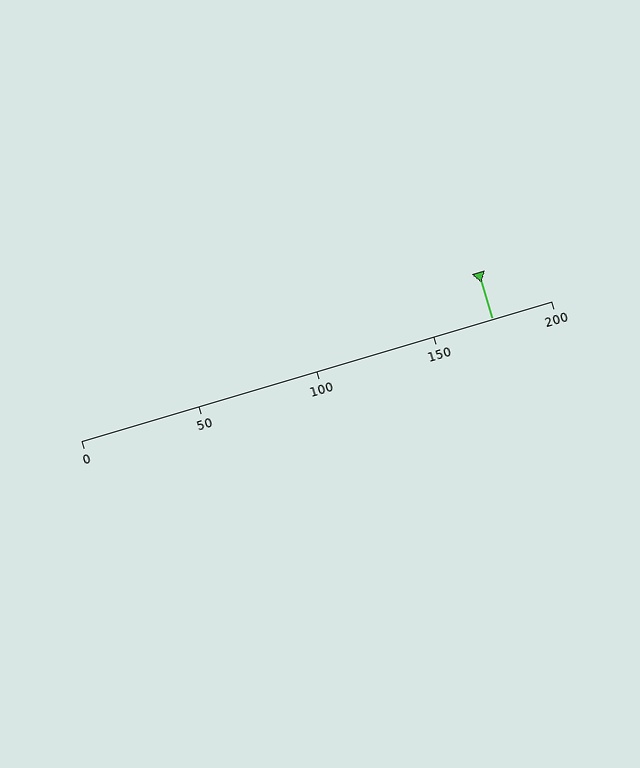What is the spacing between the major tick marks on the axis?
The major ticks are spaced 50 apart.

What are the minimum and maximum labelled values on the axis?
The axis runs from 0 to 200.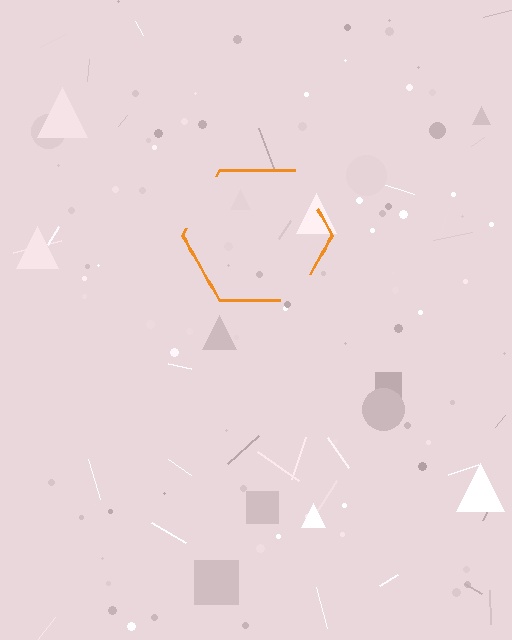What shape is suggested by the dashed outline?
The dashed outline suggests a hexagon.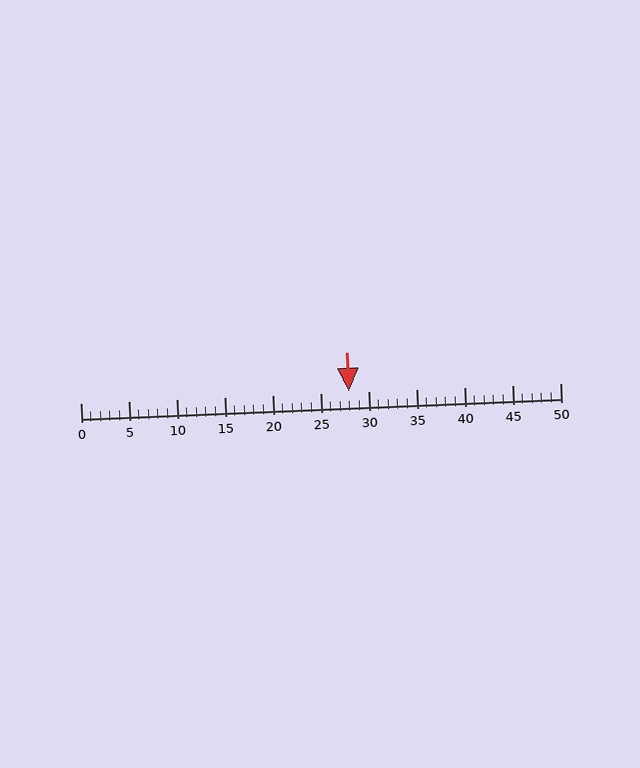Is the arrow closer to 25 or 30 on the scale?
The arrow is closer to 30.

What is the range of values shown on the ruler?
The ruler shows values from 0 to 50.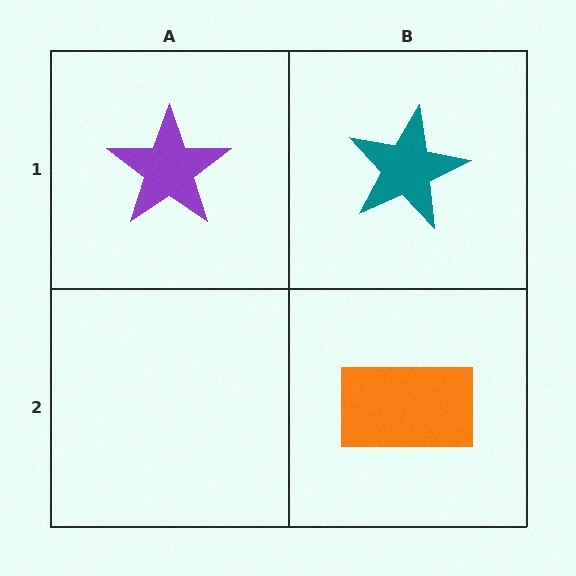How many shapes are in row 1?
2 shapes.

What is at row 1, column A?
A purple star.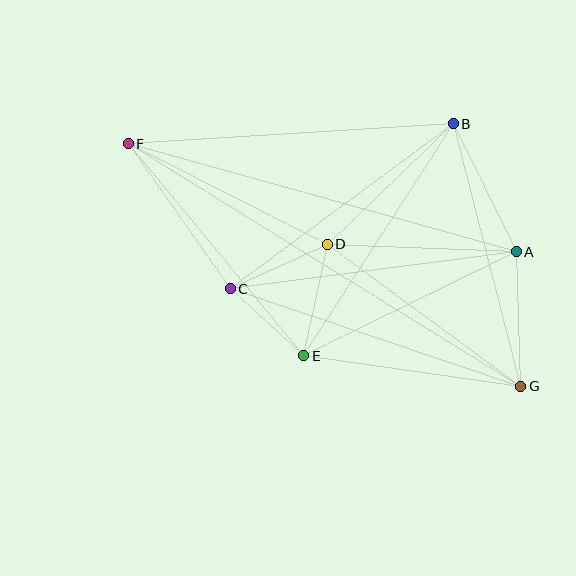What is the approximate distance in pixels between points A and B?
The distance between A and B is approximately 142 pixels.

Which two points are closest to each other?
Points C and E are closest to each other.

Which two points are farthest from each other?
Points F and G are farthest from each other.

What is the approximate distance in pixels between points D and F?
The distance between D and F is approximately 223 pixels.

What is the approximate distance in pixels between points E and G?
The distance between E and G is approximately 219 pixels.